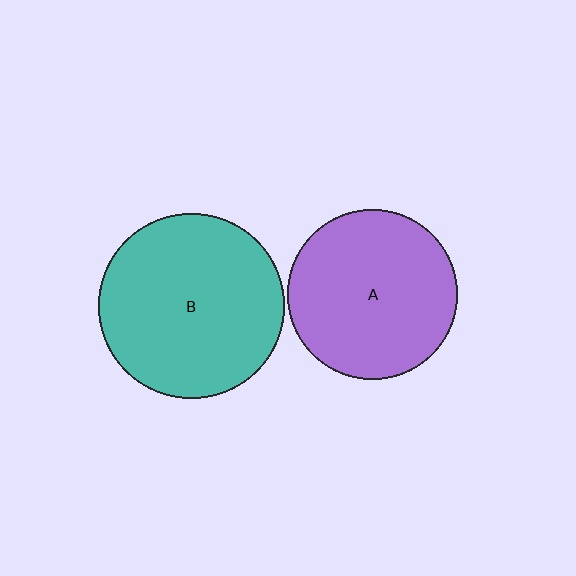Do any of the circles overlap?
No, none of the circles overlap.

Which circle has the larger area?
Circle B (teal).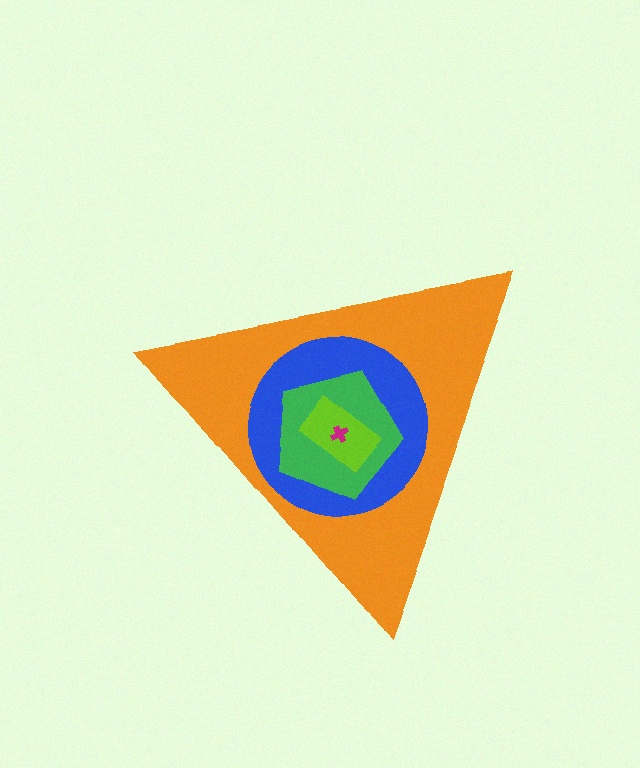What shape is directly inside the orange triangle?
The blue circle.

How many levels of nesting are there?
5.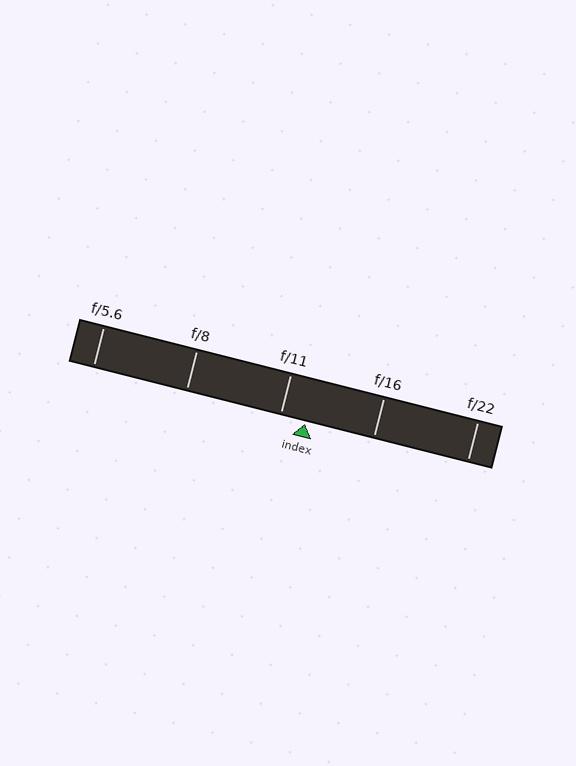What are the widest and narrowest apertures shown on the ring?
The widest aperture shown is f/5.6 and the narrowest is f/22.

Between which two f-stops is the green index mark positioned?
The index mark is between f/11 and f/16.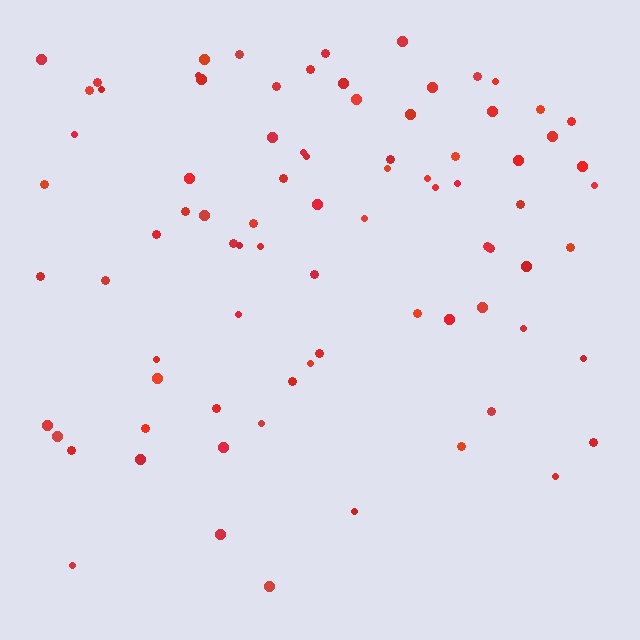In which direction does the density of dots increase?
From bottom to top, with the top side densest.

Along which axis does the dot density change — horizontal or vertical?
Vertical.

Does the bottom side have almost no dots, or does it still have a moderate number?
Still a moderate number, just noticeably fewer than the top.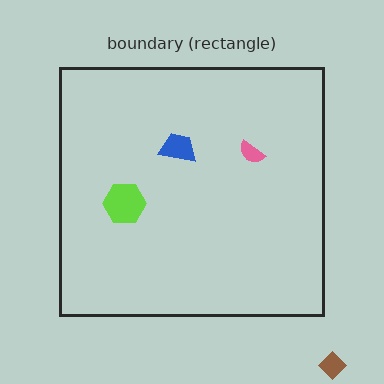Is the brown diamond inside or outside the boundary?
Outside.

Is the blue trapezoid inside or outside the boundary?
Inside.